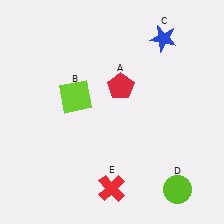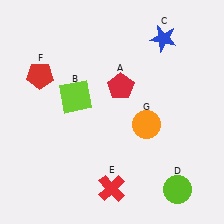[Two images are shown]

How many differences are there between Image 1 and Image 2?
There are 2 differences between the two images.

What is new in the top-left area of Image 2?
A red pentagon (F) was added in the top-left area of Image 2.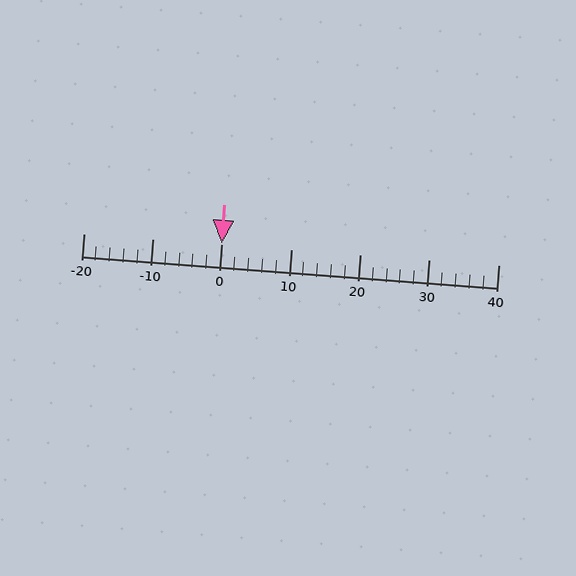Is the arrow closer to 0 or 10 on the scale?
The arrow is closer to 0.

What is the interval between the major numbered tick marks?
The major tick marks are spaced 10 units apart.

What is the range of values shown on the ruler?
The ruler shows values from -20 to 40.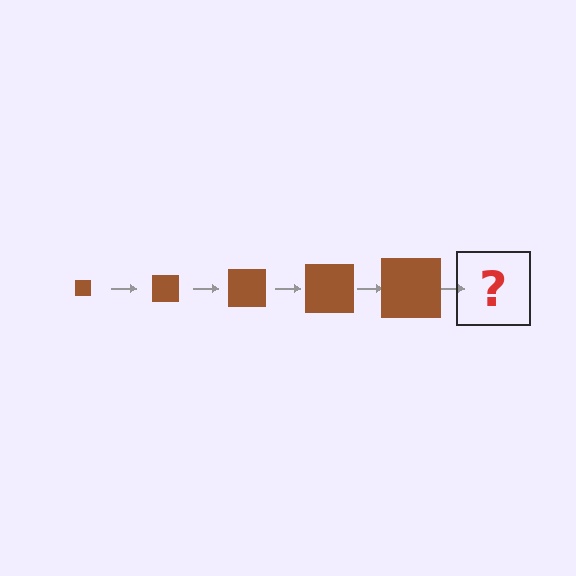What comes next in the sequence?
The next element should be a brown square, larger than the previous one.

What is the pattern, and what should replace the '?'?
The pattern is that the square gets progressively larger each step. The '?' should be a brown square, larger than the previous one.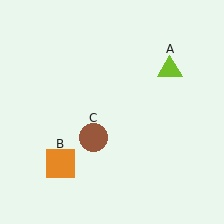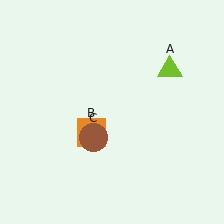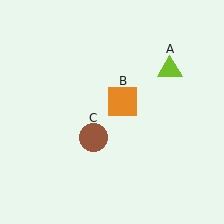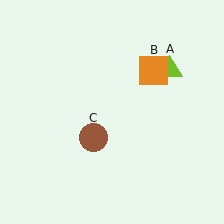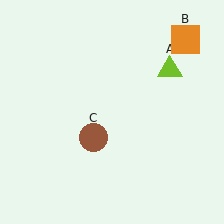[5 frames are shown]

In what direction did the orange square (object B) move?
The orange square (object B) moved up and to the right.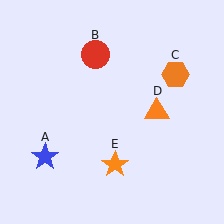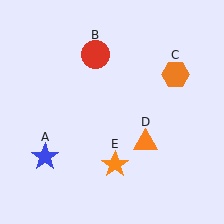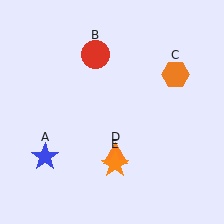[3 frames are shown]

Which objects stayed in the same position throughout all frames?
Blue star (object A) and red circle (object B) and orange hexagon (object C) and orange star (object E) remained stationary.